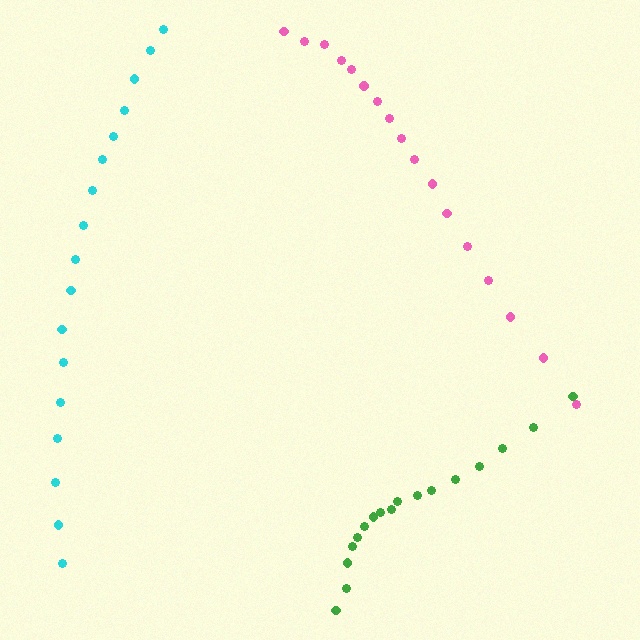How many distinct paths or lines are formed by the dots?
There are 3 distinct paths.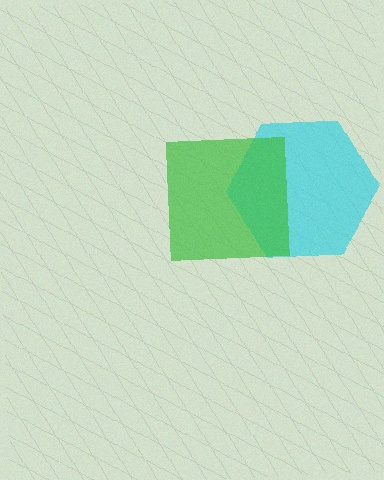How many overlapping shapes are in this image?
There are 2 overlapping shapes in the image.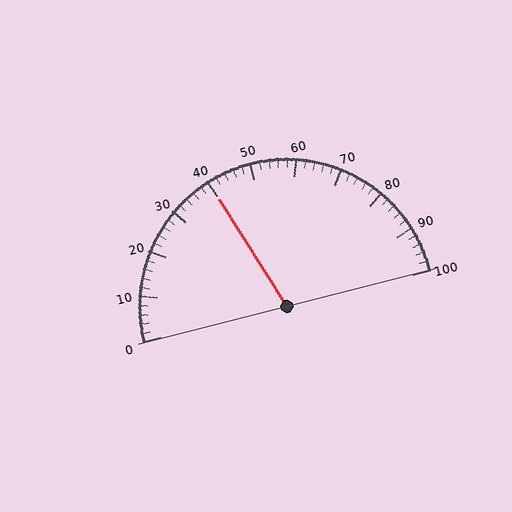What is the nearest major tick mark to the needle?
The nearest major tick mark is 40.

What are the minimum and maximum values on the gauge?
The gauge ranges from 0 to 100.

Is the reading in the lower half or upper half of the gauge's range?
The reading is in the lower half of the range (0 to 100).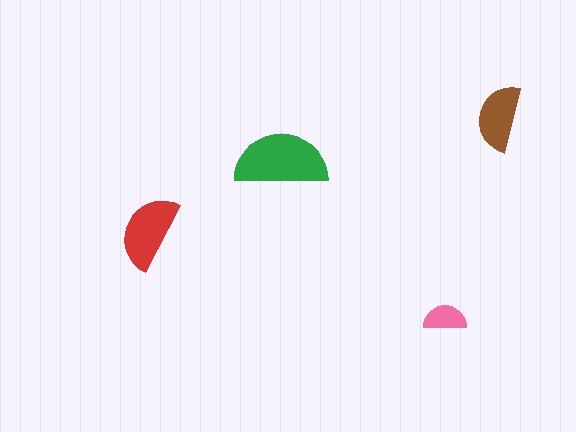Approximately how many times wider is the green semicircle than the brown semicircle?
About 1.5 times wider.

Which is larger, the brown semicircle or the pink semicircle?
The brown one.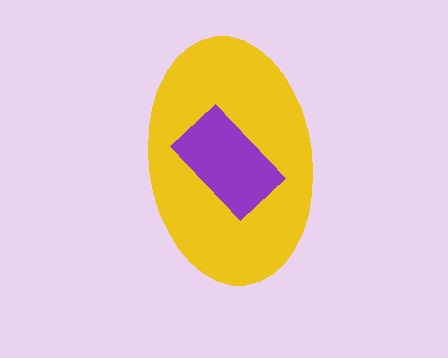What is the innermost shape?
The purple rectangle.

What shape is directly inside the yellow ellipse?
The purple rectangle.